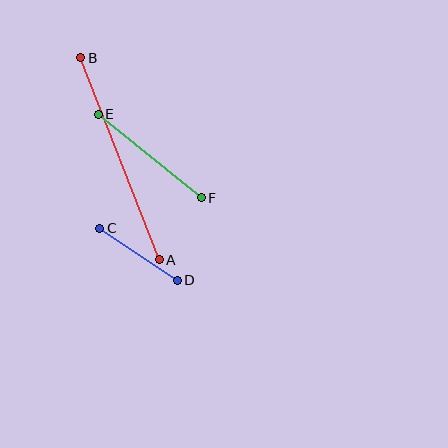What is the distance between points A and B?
The distance is approximately 217 pixels.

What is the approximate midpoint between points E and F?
The midpoint is at approximately (150, 156) pixels.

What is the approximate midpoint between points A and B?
The midpoint is at approximately (120, 159) pixels.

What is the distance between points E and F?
The distance is approximately 132 pixels.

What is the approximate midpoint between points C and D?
The midpoint is at approximately (139, 254) pixels.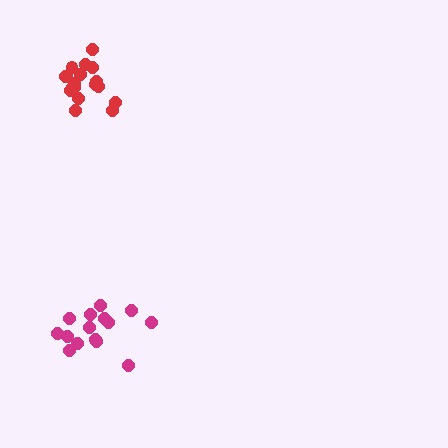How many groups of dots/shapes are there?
There are 2 groups.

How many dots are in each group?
Group 1: 19 dots, Group 2: 15 dots (34 total).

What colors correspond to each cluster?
The clusters are colored: red, magenta.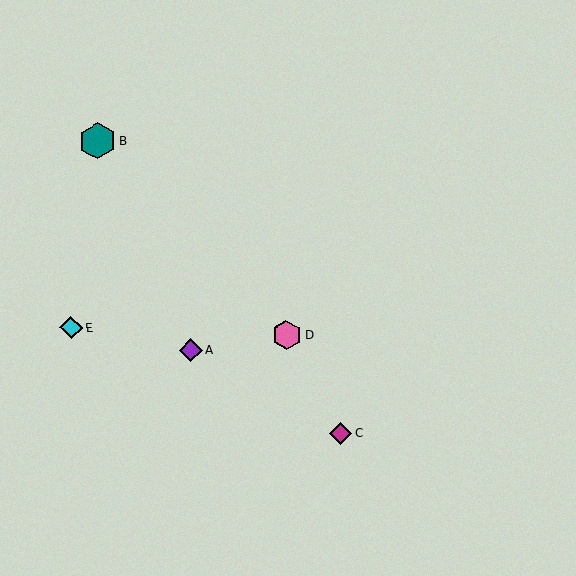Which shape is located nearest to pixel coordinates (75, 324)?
The cyan diamond (labeled E) at (71, 327) is nearest to that location.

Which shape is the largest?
The teal hexagon (labeled B) is the largest.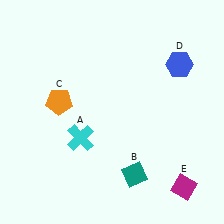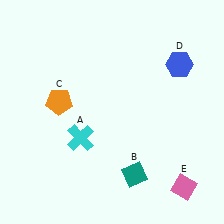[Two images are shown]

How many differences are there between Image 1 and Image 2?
There is 1 difference between the two images.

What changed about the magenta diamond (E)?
In Image 1, E is magenta. In Image 2, it changed to pink.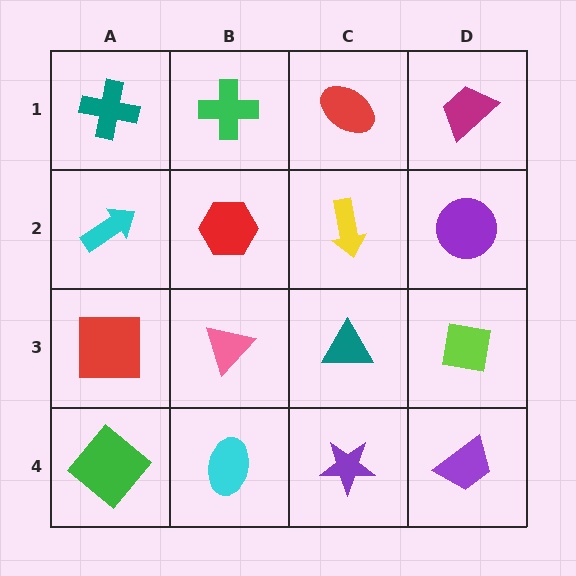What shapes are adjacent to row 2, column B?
A green cross (row 1, column B), a pink triangle (row 3, column B), a cyan arrow (row 2, column A), a yellow arrow (row 2, column C).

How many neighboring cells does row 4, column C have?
3.